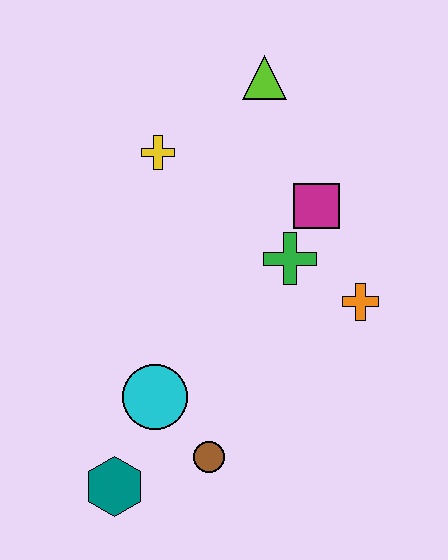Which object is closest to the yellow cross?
The lime triangle is closest to the yellow cross.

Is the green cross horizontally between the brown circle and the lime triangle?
No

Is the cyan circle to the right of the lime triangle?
No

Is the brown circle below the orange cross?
Yes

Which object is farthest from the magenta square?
The teal hexagon is farthest from the magenta square.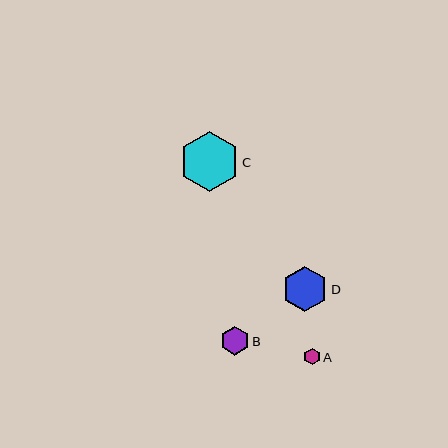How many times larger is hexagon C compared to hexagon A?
Hexagon C is approximately 3.6 times the size of hexagon A.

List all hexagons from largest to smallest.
From largest to smallest: C, D, B, A.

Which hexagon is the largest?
Hexagon C is the largest with a size of approximately 60 pixels.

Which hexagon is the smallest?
Hexagon A is the smallest with a size of approximately 17 pixels.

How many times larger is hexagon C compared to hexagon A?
Hexagon C is approximately 3.6 times the size of hexagon A.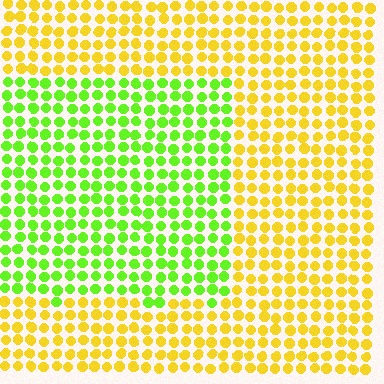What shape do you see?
I see a rectangle.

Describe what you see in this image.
The image is filled with small yellow elements in a uniform arrangement. A rectangle-shaped region is visible where the elements are tinted to a slightly different hue, forming a subtle color boundary.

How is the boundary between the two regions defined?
The boundary is defined purely by a slight shift in hue (about 51 degrees). Spacing, size, and orientation are identical on both sides.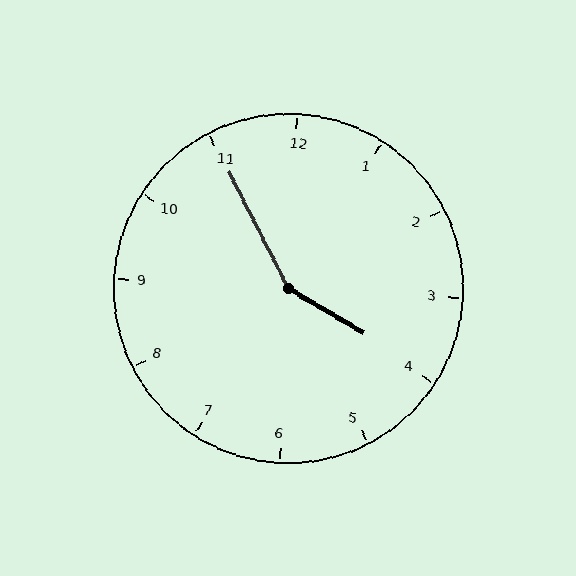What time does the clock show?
3:55.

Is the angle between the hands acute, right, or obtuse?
It is obtuse.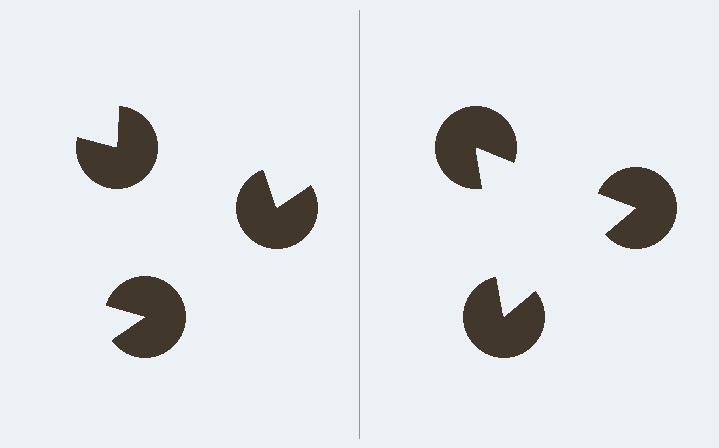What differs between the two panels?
The pac-man discs are positioned identically on both sides; only the wedge orientations differ. On the right they align to a triangle; on the left they are misaligned.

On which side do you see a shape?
An illusory triangle appears on the right side. On the left side the wedge cuts are rotated, so no coherent shape forms.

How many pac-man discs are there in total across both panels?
6 — 3 on each side.